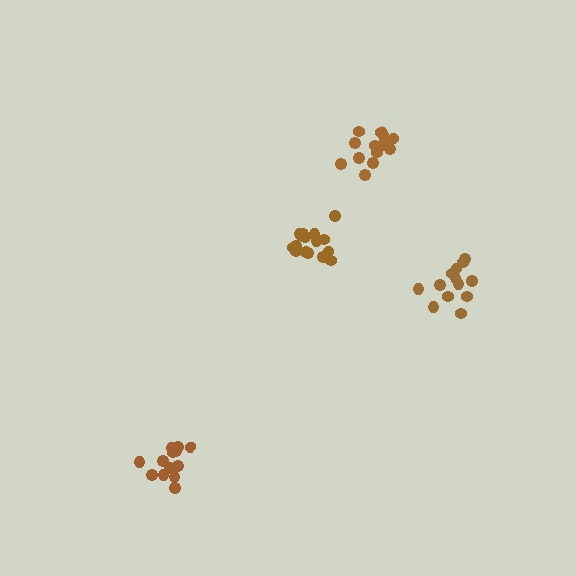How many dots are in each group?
Group 1: 15 dots, Group 2: 14 dots, Group 3: 16 dots, Group 4: 13 dots (58 total).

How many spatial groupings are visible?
There are 4 spatial groupings.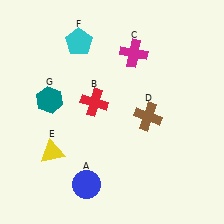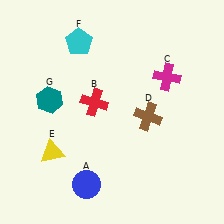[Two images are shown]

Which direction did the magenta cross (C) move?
The magenta cross (C) moved right.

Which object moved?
The magenta cross (C) moved right.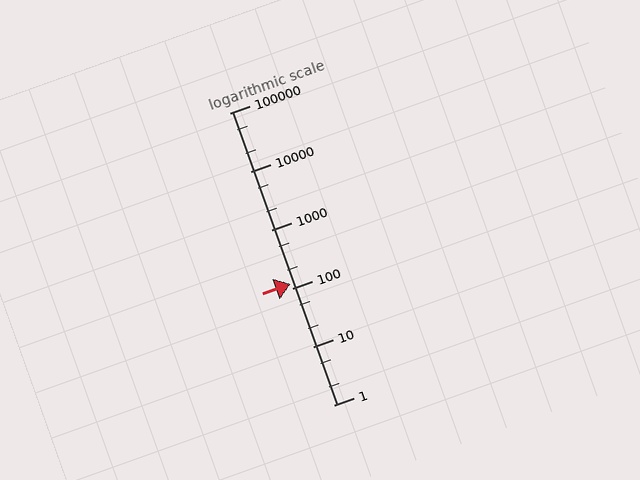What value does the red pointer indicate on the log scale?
The pointer indicates approximately 120.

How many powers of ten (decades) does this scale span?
The scale spans 5 decades, from 1 to 100000.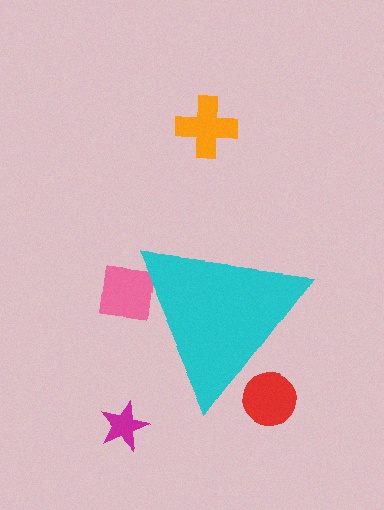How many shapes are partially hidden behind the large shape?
2 shapes are partially hidden.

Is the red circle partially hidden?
Yes, the red circle is partially hidden behind the cyan triangle.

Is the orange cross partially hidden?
No, the orange cross is fully visible.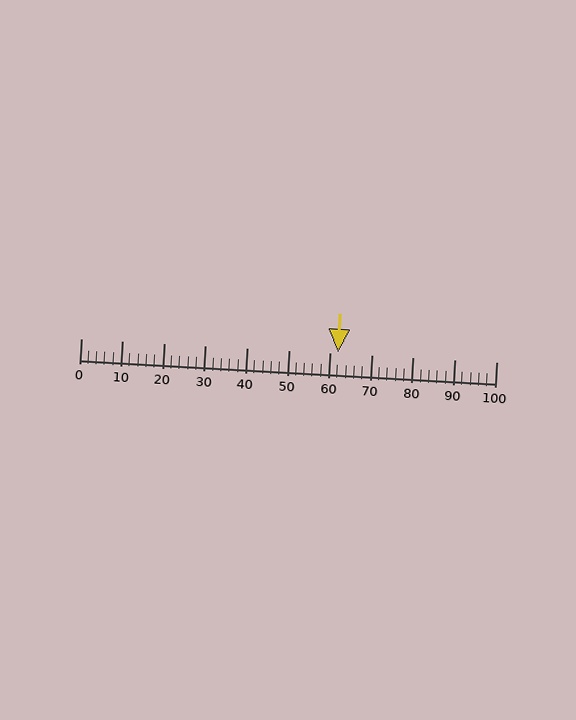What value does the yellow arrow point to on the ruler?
The yellow arrow points to approximately 62.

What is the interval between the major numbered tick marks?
The major tick marks are spaced 10 units apart.